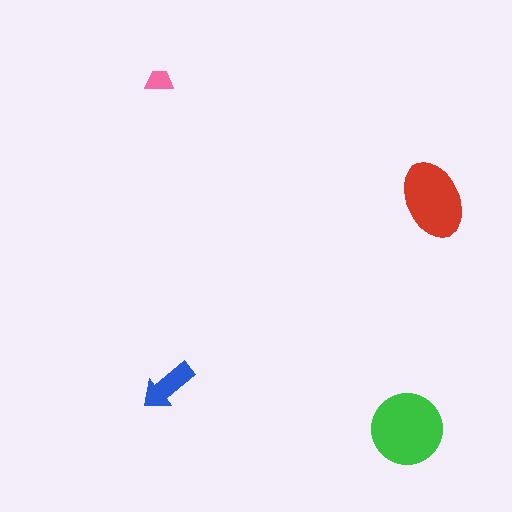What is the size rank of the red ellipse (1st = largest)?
2nd.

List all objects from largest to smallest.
The green circle, the red ellipse, the blue arrow, the pink trapezoid.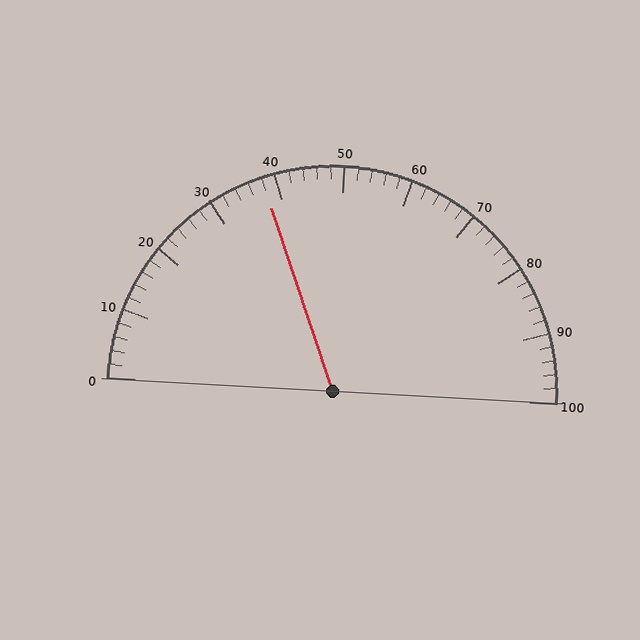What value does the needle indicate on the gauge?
The needle indicates approximately 38.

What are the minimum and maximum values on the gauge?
The gauge ranges from 0 to 100.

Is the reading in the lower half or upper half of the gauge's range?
The reading is in the lower half of the range (0 to 100).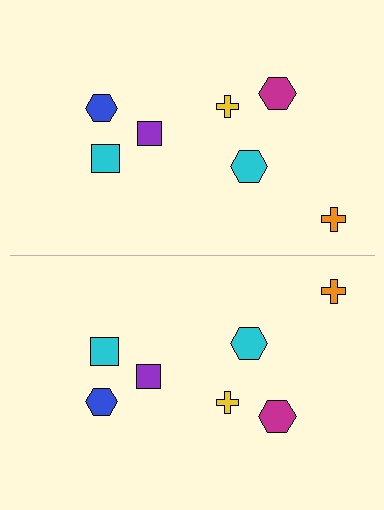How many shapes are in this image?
There are 14 shapes in this image.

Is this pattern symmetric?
Yes, this pattern has bilateral (reflection) symmetry.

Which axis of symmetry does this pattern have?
The pattern has a horizontal axis of symmetry running through the center of the image.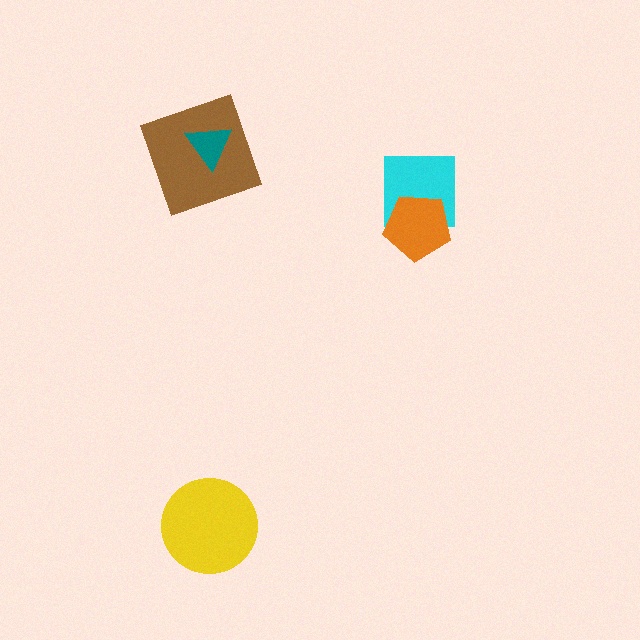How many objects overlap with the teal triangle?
1 object overlaps with the teal triangle.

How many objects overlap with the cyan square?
1 object overlaps with the cyan square.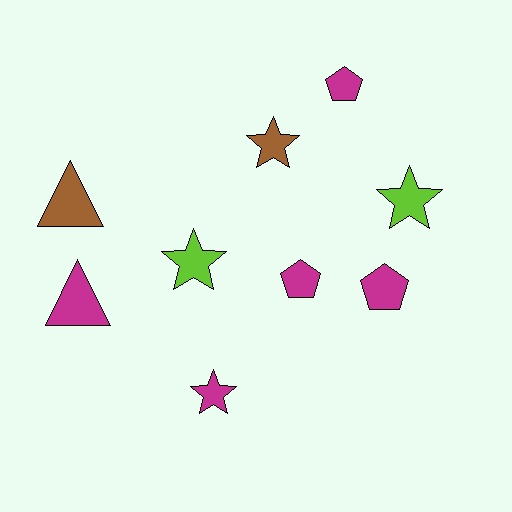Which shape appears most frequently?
Star, with 4 objects.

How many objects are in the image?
There are 9 objects.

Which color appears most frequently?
Magenta, with 5 objects.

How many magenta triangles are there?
There is 1 magenta triangle.